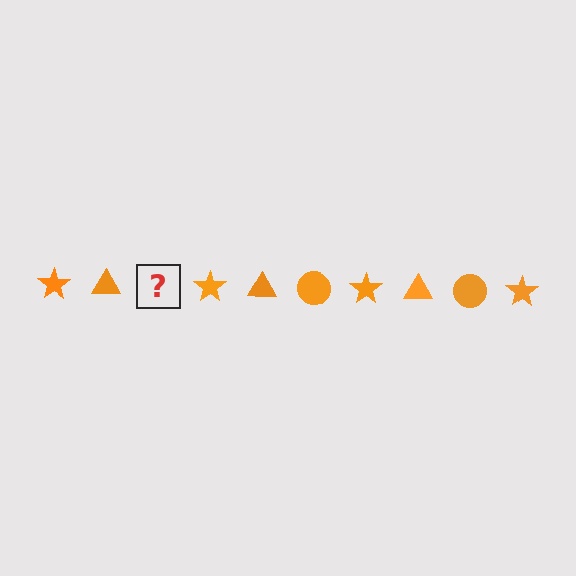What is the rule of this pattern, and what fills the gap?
The rule is that the pattern cycles through star, triangle, circle shapes in orange. The gap should be filled with an orange circle.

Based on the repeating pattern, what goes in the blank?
The blank should be an orange circle.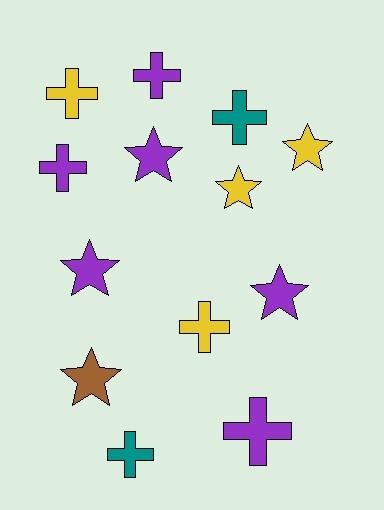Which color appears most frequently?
Purple, with 6 objects.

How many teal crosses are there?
There are 2 teal crosses.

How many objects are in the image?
There are 13 objects.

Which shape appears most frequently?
Cross, with 7 objects.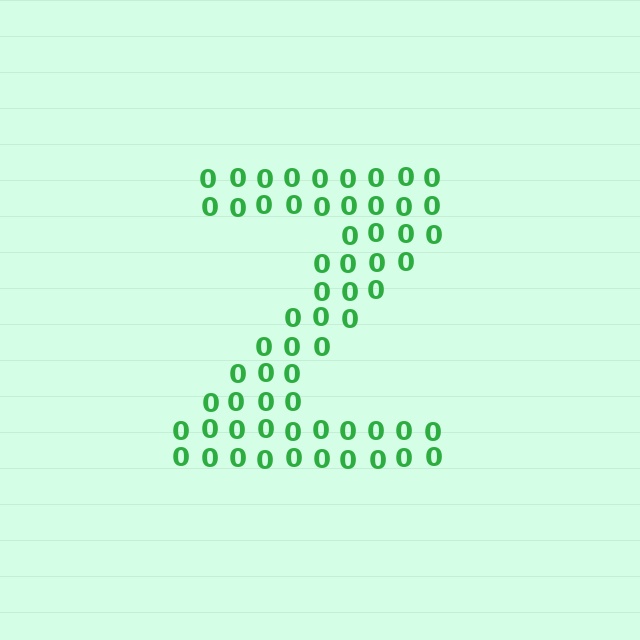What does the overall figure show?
The overall figure shows the letter Z.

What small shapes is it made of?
It is made of small digit 0's.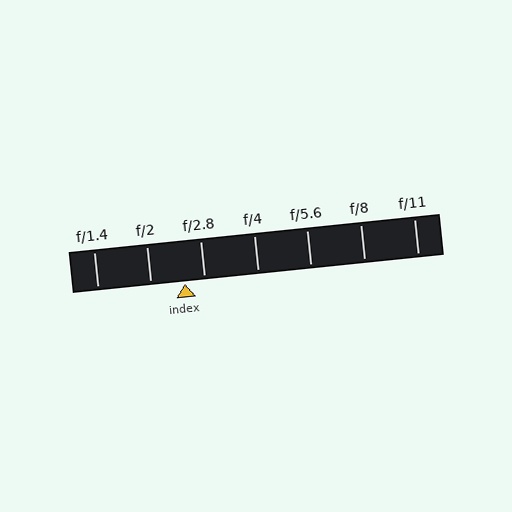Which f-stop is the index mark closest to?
The index mark is closest to f/2.8.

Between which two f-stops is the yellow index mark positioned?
The index mark is between f/2 and f/2.8.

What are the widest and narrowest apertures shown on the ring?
The widest aperture shown is f/1.4 and the narrowest is f/11.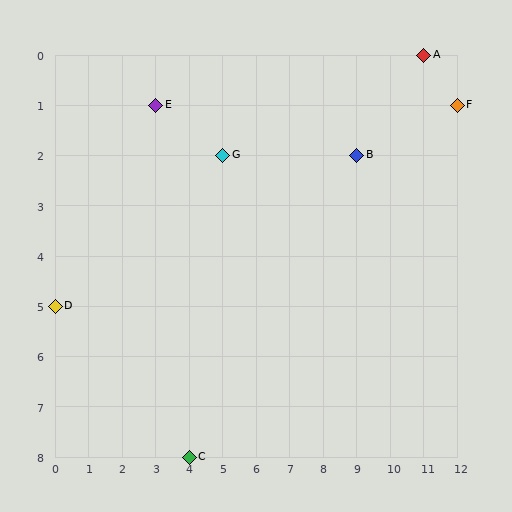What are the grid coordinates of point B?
Point B is at grid coordinates (9, 2).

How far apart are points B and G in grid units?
Points B and G are 4 columns apart.